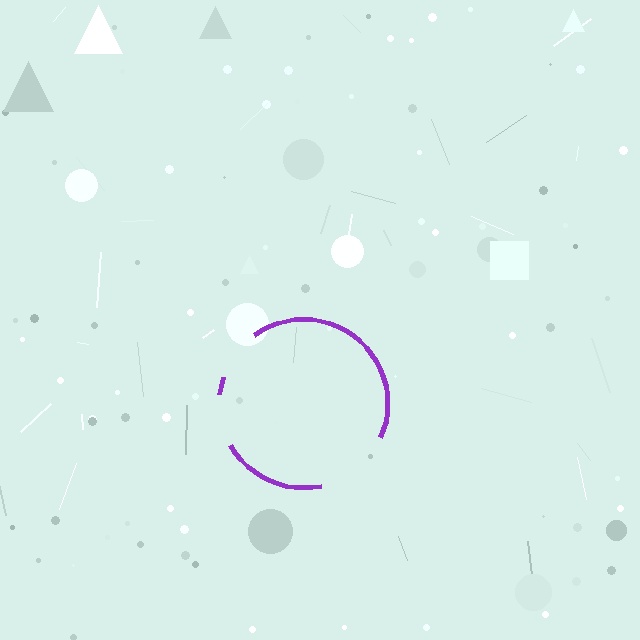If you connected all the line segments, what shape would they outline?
They would outline a circle.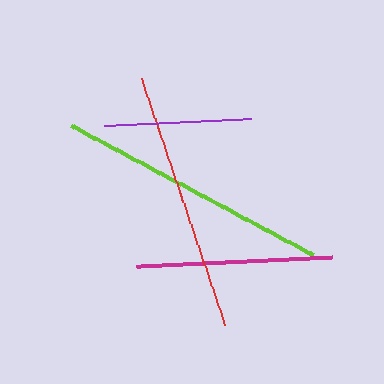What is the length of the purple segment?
The purple segment is approximately 147 pixels long.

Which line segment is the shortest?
The purple line is the shortest at approximately 147 pixels.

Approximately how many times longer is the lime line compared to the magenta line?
The lime line is approximately 1.4 times the length of the magenta line.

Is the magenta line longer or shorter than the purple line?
The magenta line is longer than the purple line.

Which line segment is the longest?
The lime line is the longest at approximately 275 pixels.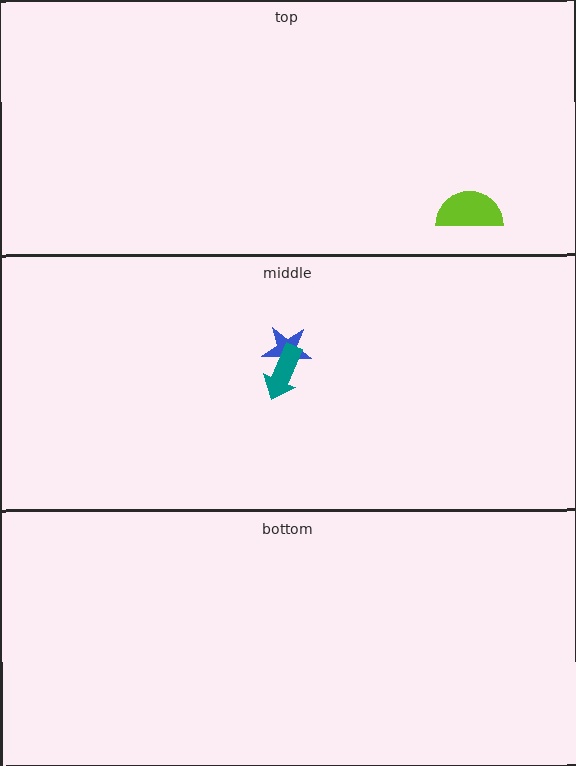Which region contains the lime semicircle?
The top region.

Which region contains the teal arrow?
The middle region.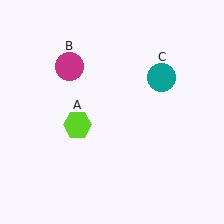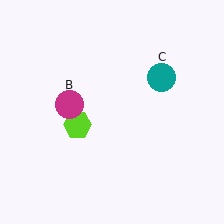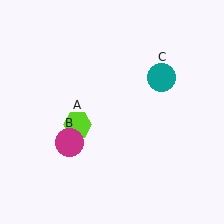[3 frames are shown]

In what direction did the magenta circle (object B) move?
The magenta circle (object B) moved down.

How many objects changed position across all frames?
1 object changed position: magenta circle (object B).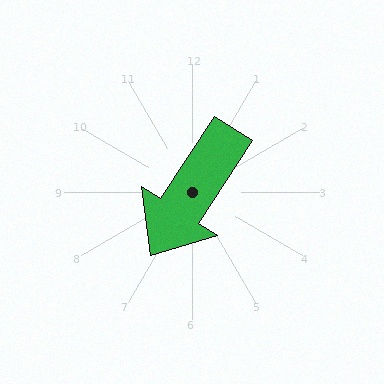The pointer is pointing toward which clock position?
Roughly 7 o'clock.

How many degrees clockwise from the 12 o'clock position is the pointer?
Approximately 213 degrees.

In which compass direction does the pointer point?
Southwest.